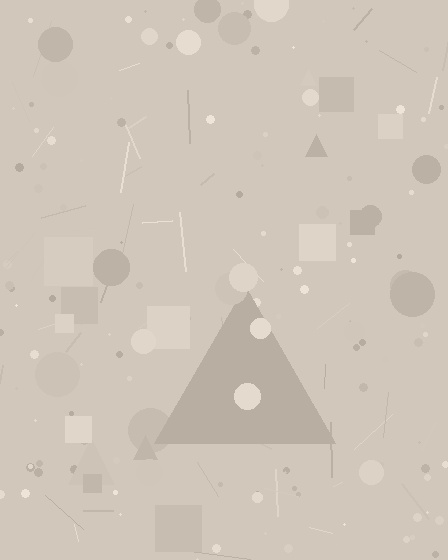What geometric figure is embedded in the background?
A triangle is embedded in the background.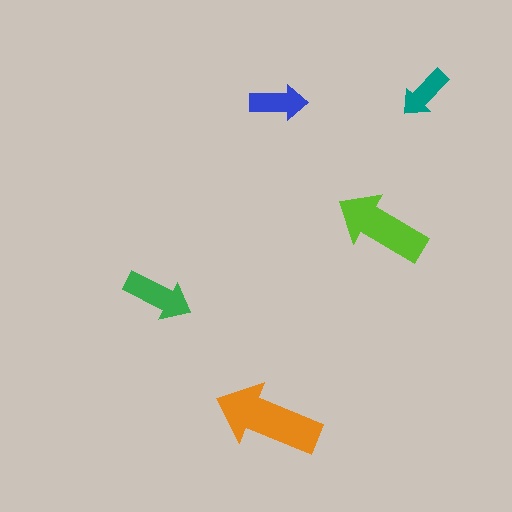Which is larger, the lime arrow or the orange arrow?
The orange one.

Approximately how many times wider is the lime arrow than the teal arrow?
About 1.5 times wider.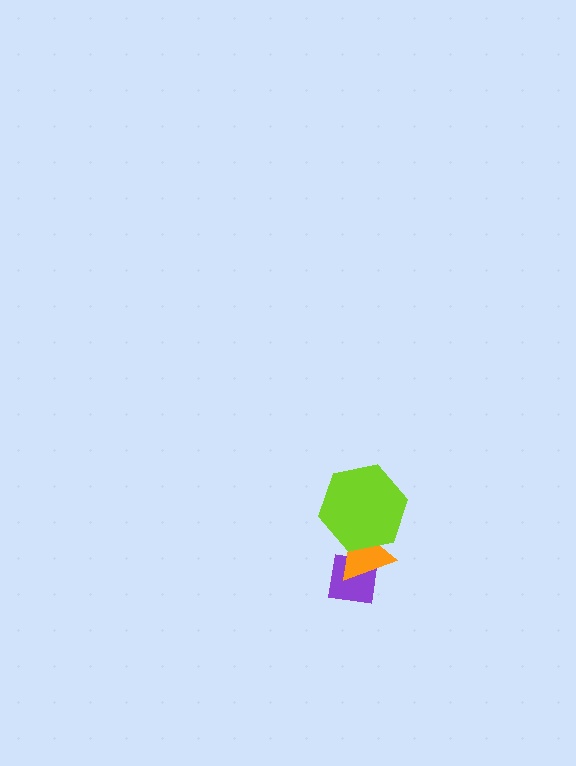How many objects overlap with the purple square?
1 object overlaps with the purple square.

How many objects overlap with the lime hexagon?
1 object overlaps with the lime hexagon.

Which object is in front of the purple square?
The orange triangle is in front of the purple square.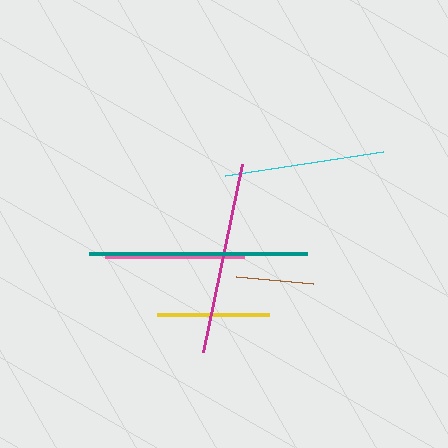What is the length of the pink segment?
The pink segment is approximately 139 pixels long.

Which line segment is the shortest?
The brown line is the shortest at approximately 77 pixels.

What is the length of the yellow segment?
The yellow segment is approximately 112 pixels long.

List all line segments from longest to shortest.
From longest to shortest: teal, magenta, cyan, pink, yellow, brown.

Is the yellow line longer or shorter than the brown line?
The yellow line is longer than the brown line.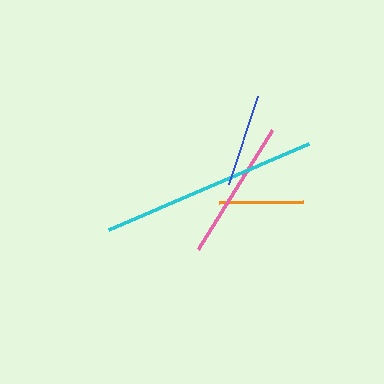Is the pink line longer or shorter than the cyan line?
The cyan line is longer than the pink line.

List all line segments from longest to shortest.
From longest to shortest: cyan, pink, blue, orange.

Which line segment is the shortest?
The orange line is the shortest at approximately 84 pixels.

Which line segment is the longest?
The cyan line is the longest at approximately 218 pixels.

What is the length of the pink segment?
The pink segment is approximately 140 pixels long.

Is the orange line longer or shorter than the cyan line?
The cyan line is longer than the orange line.